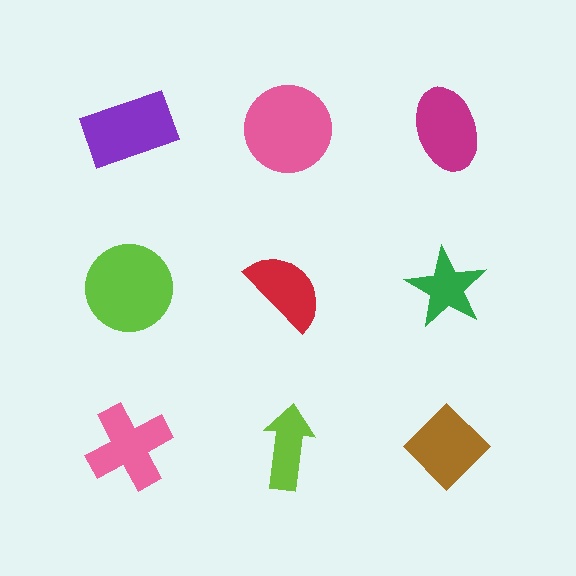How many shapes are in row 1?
3 shapes.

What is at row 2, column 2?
A red semicircle.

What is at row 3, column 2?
A lime arrow.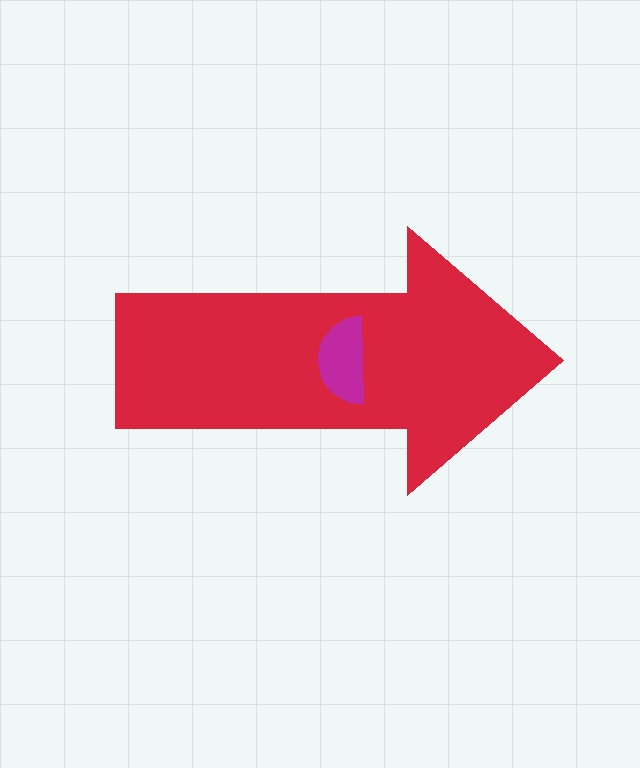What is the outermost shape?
The red arrow.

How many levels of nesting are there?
2.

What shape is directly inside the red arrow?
The magenta semicircle.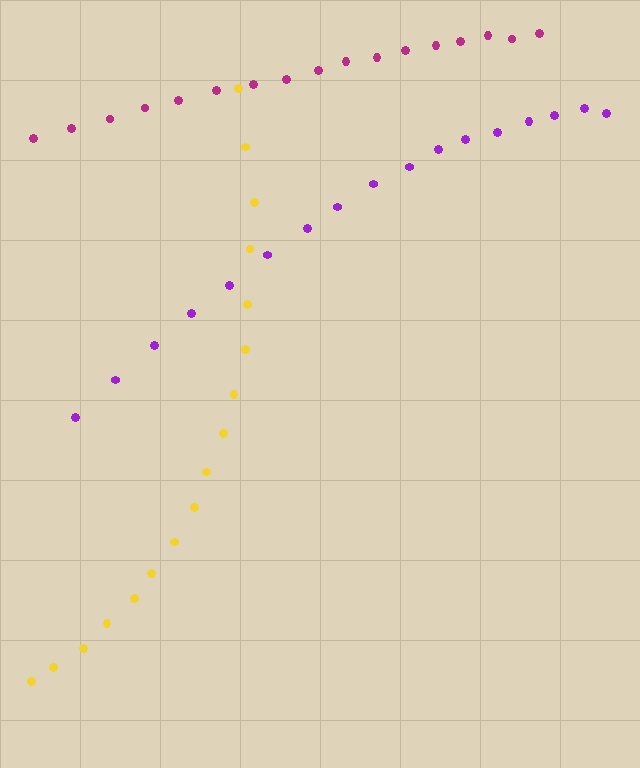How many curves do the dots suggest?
There are 3 distinct paths.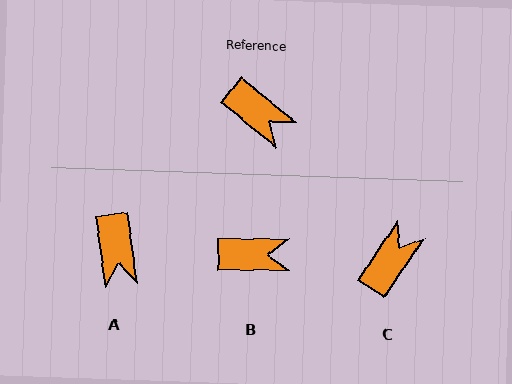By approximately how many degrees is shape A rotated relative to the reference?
Approximately 42 degrees clockwise.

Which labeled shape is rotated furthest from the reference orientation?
C, about 95 degrees away.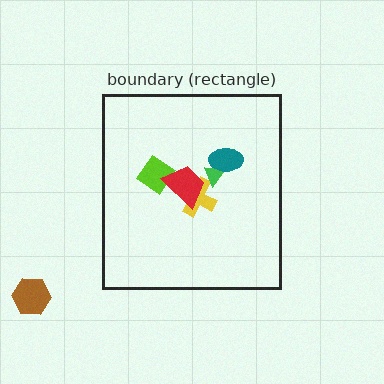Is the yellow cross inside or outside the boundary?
Inside.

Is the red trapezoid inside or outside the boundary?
Inside.